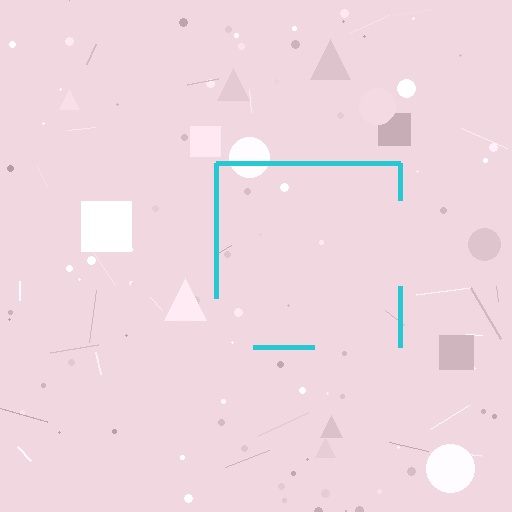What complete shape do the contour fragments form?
The contour fragments form a square.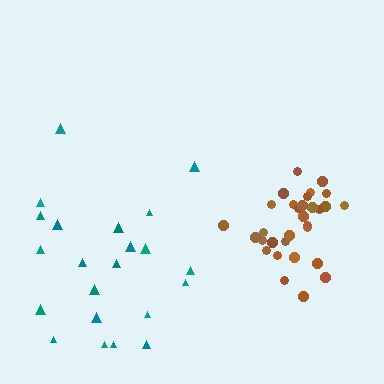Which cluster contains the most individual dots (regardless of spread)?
Brown (31).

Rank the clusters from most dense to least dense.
brown, teal.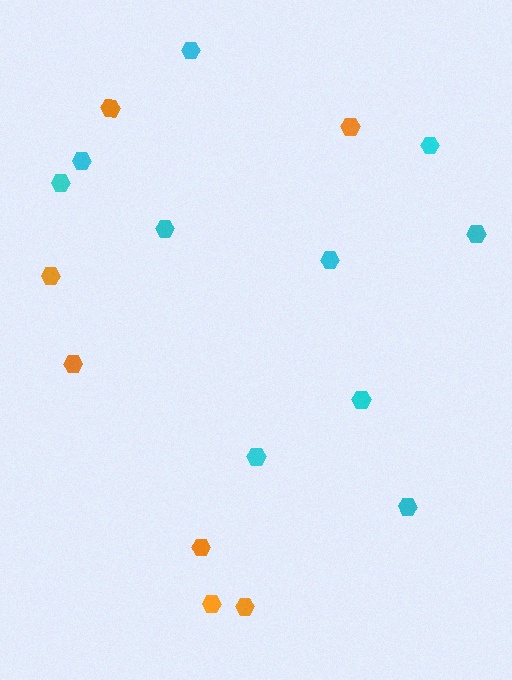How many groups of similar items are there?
There are 2 groups: one group of orange hexagons (7) and one group of cyan hexagons (10).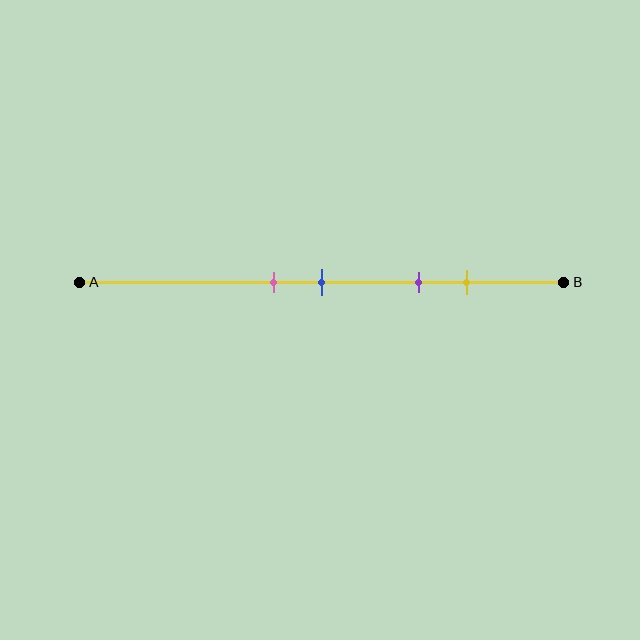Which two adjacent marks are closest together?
The pink and blue marks are the closest adjacent pair.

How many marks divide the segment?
There are 4 marks dividing the segment.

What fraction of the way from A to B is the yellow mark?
The yellow mark is approximately 80% (0.8) of the way from A to B.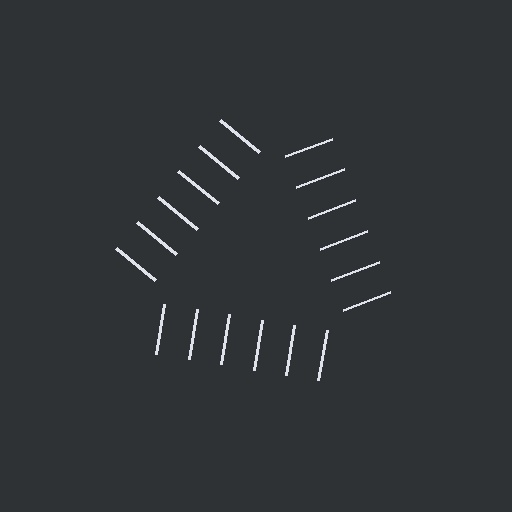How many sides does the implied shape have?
3 sides — the line-ends trace a triangle.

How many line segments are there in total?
18 — 6 along each of the 3 edges.